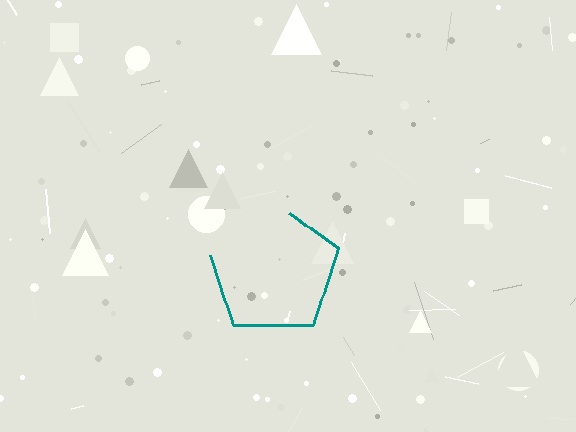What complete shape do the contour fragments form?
The contour fragments form a pentagon.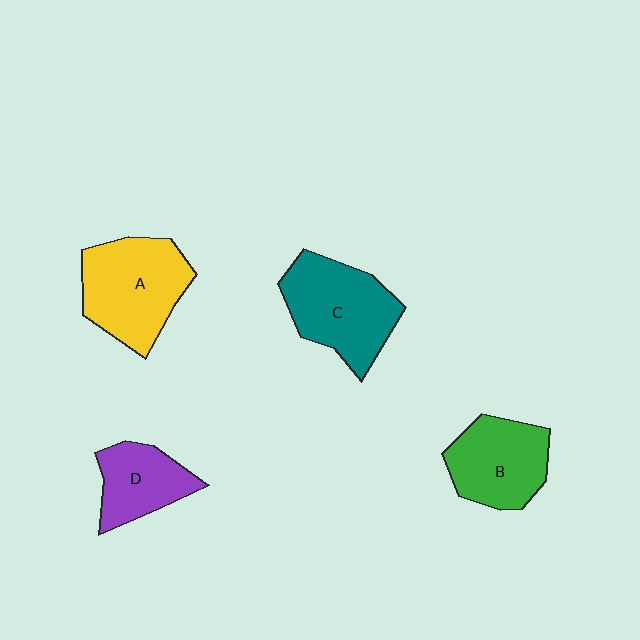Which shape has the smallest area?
Shape D (purple).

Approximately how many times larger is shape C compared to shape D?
Approximately 1.5 times.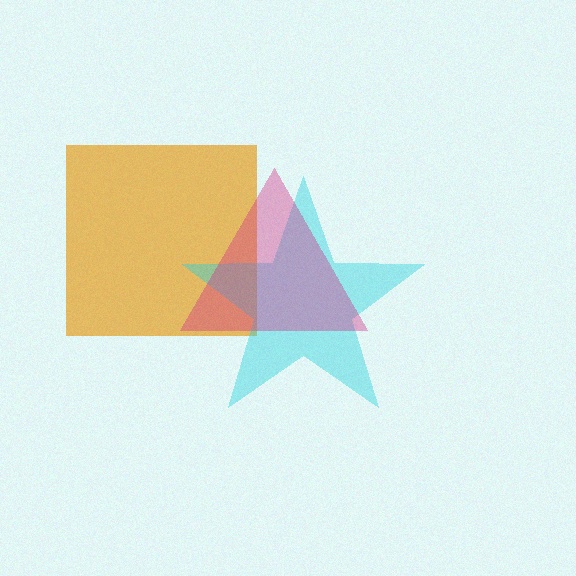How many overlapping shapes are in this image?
There are 3 overlapping shapes in the image.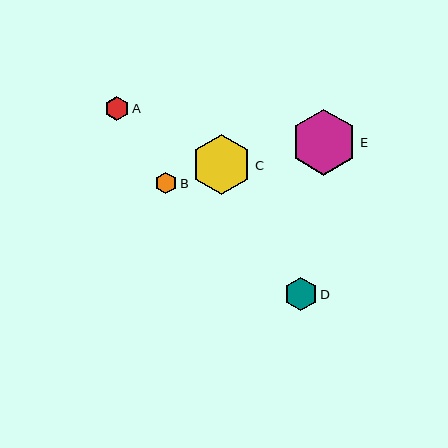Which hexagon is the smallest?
Hexagon B is the smallest with a size of approximately 22 pixels.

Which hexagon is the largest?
Hexagon E is the largest with a size of approximately 66 pixels.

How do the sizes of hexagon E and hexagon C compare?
Hexagon E and hexagon C are approximately the same size.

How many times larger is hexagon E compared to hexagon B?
Hexagon E is approximately 3.0 times the size of hexagon B.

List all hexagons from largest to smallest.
From largest to smallest: E, C, D, A, B.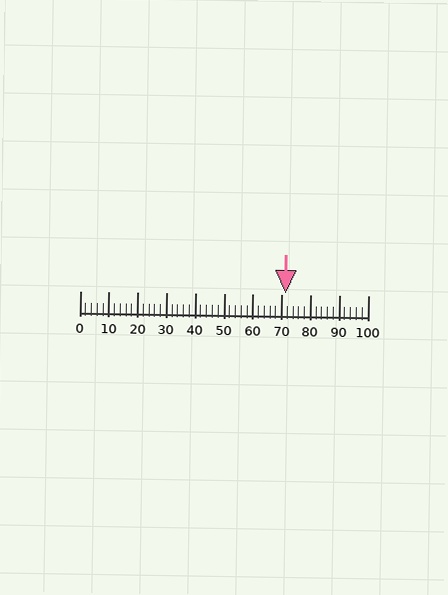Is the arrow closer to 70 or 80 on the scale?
The arrow is closer to 70.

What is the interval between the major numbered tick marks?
The major tick marks are spaced 10 units apart.